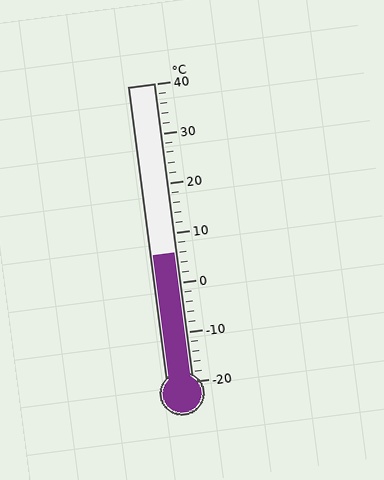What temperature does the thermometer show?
The thermometer shows approximately 6°C.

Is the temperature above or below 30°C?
The temperature is below 30°C.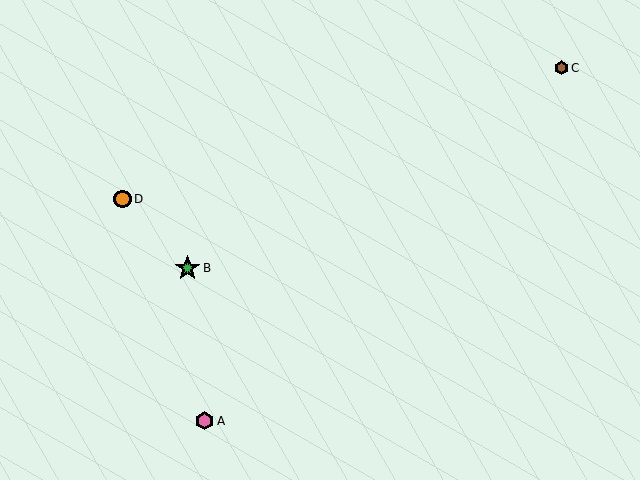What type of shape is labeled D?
Shape D is an orange circle.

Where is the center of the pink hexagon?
The center of the pink hexagon is at (204, 421).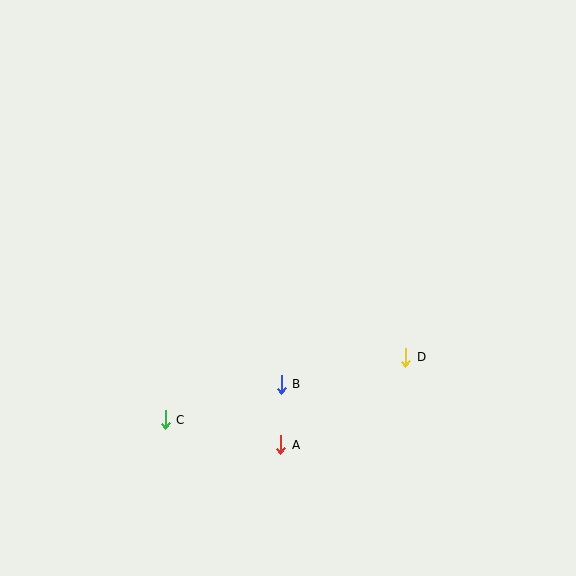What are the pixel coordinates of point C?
Point C is at (165, 420).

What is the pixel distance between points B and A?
The distance between B and A is 61 pixels.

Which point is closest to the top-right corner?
Point D is closest to the top-right corner.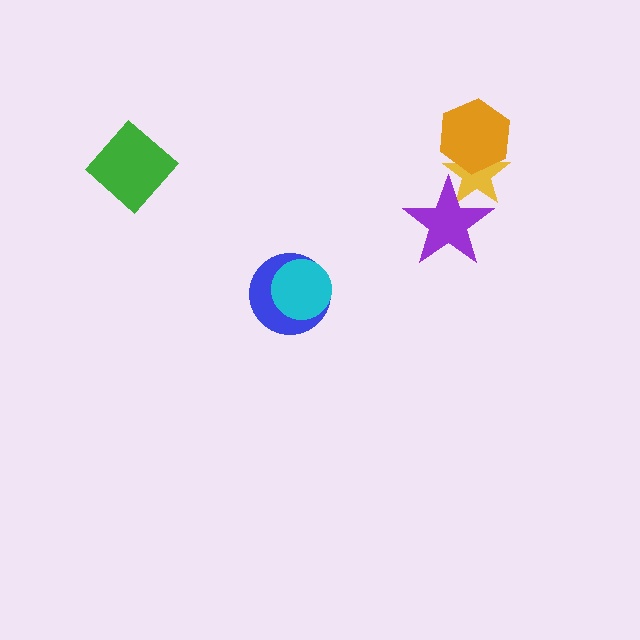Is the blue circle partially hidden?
Yes, it is partially covered by another shape.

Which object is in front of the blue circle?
The cyan circle is in front of the blue circle.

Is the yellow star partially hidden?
Yes, it is partially covered by another shape.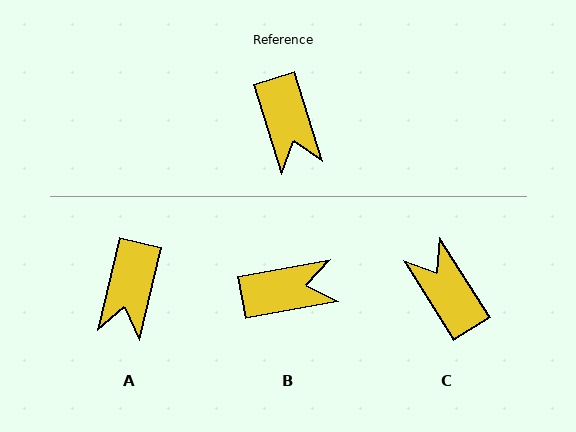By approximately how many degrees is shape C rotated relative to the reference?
Approximately 165 degrees clockwise.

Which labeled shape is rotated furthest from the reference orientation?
C, about 165 degrees away.